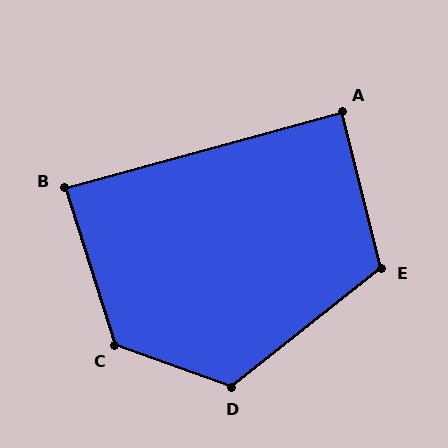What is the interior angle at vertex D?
Approximately 122 degrees (obtuse).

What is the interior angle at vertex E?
Approximately 114 degrees (obtuse).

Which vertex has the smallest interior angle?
B, at approximately 88 degrees.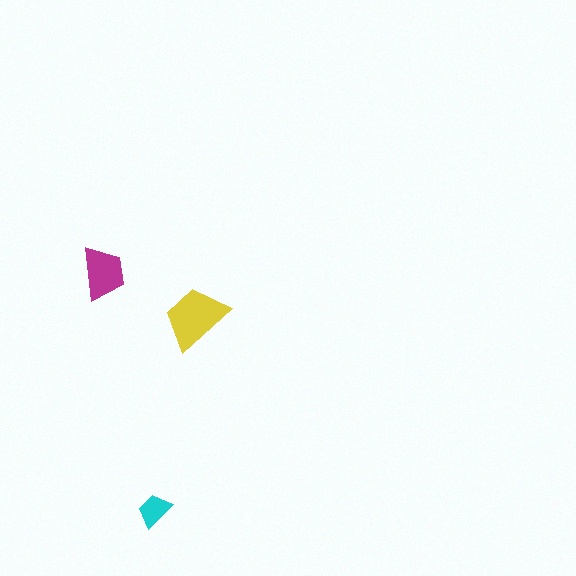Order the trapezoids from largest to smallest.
the yellow one, the magenta one, the cyan one.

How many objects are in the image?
There are 3 objects in the image.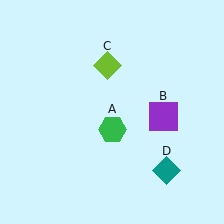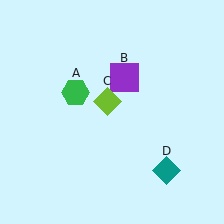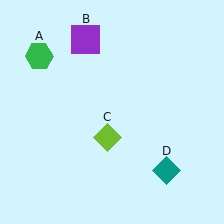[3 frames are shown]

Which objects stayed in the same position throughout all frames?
Teal diamond (object D) remained stationary.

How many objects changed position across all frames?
3 objects changed position: green hexagon (object A), purple square (object B), lime diamond (object C).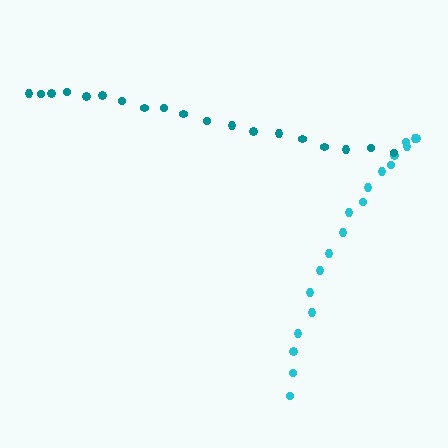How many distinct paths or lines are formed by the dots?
There are 2 distinct paths.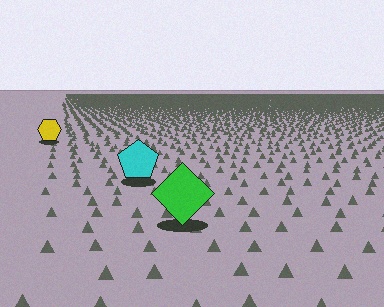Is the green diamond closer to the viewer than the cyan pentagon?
Yes. The green diamond is closer — you can tell from the texture gradient: the ground texture is coarser near it.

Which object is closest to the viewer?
The green diamond is closest. The texture marks near it are larger and more spread out.